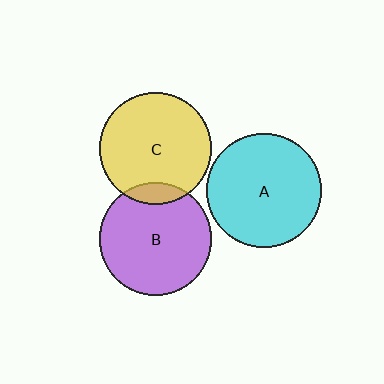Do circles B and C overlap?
Yes.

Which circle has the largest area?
Circle A (cyan).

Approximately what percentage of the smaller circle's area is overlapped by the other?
Approximately 10%.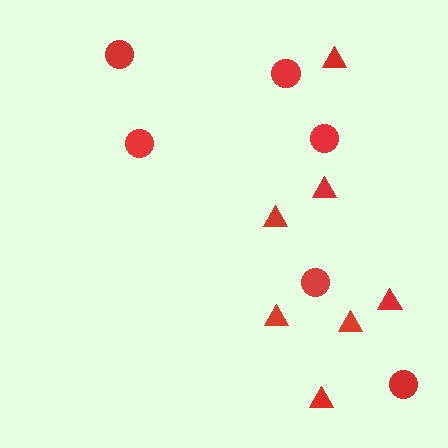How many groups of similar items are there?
There are 2 groups: one group of triangles (7) and one group of circles (6).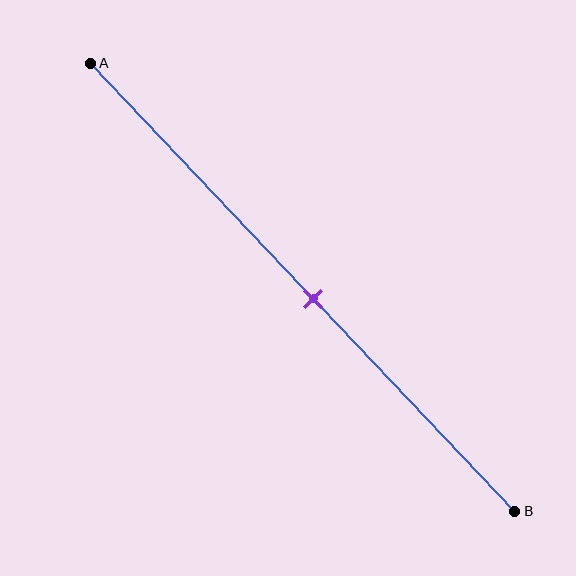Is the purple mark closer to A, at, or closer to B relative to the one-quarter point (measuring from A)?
The purple mark is closer to point B than the one-quarter point of segment AB.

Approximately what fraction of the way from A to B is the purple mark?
The purple mark is approximately 55% of the way from A to B.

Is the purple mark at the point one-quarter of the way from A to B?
No, the mark is at about 55% from A, not at the 25% one-quarter point.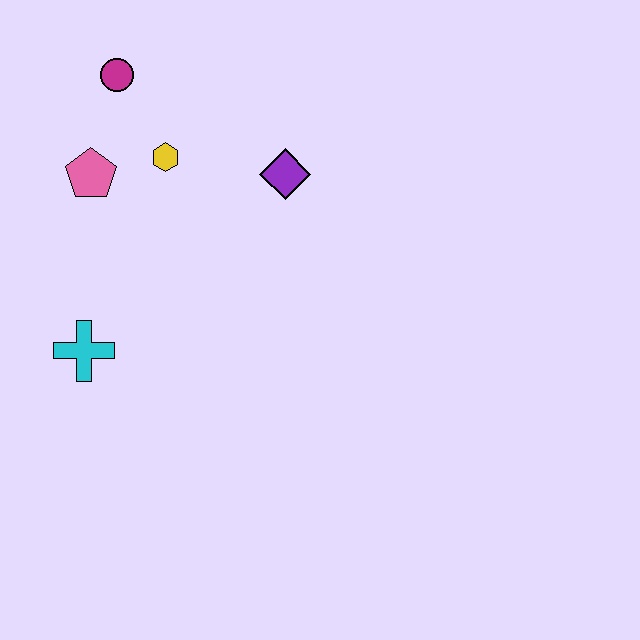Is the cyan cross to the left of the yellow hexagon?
Yes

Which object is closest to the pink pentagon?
The yellow hexagon is closest to the pink pentagon.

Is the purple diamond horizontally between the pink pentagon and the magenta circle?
No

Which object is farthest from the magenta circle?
The cyan cross is farthest from the magenta circle.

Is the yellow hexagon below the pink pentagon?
No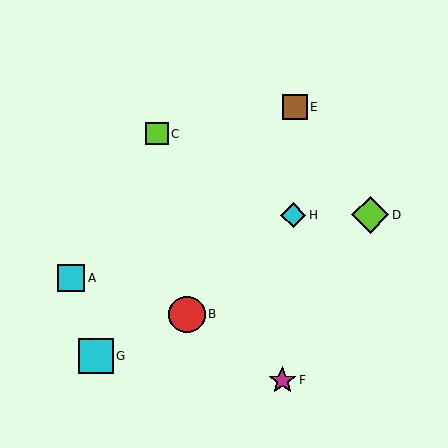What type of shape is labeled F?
Shape F is a magenta star.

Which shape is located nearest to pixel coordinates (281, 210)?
The cyan diamond (labeled H) at (293, 215) is nearest to that location.